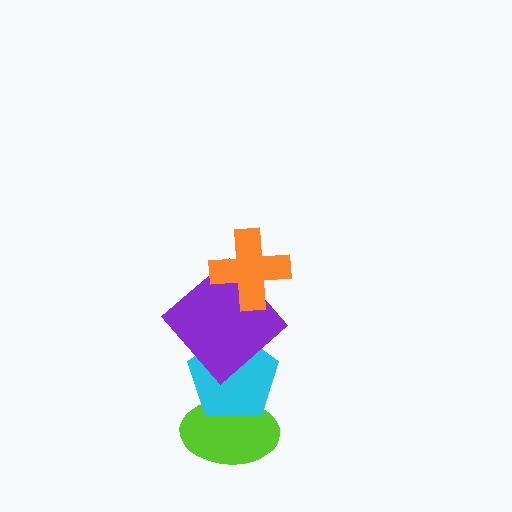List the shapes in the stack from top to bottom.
From top to bottom: the orange cross, the purple diamond, the cyan pentagon, the lime ellipse.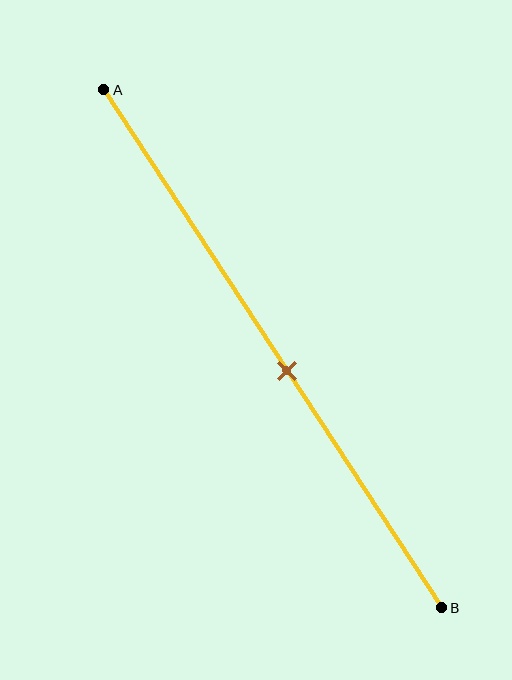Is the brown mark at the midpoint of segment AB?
No, the mark is at about 55% from A, not at the 50% midpoint.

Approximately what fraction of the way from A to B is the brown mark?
The brown mark is approximately 55% of the way from A to B.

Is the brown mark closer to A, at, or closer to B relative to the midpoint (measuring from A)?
The brown mark is closer to point B than the midpoint of segment AB.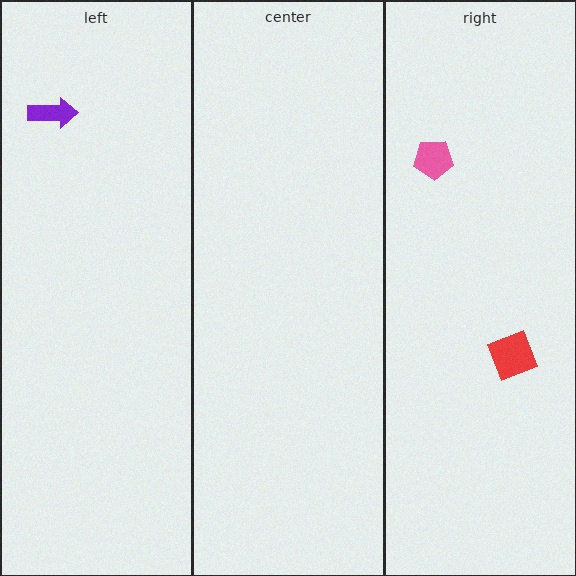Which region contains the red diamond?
The right region.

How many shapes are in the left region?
1.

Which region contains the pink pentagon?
The right region.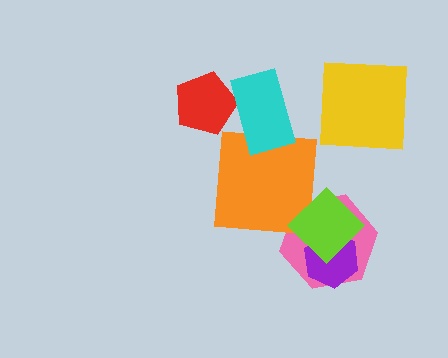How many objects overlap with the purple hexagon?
2 objects overlap with the purple hexagon.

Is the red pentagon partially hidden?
Yes, it is partially covered by another shape.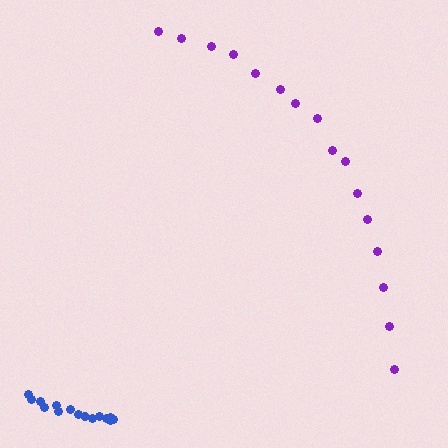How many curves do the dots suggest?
There are 2 distinct paths.